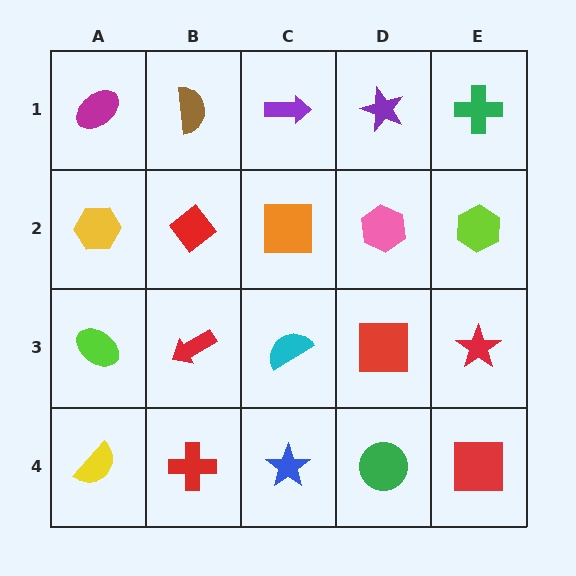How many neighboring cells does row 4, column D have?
3.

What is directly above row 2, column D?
A purple star.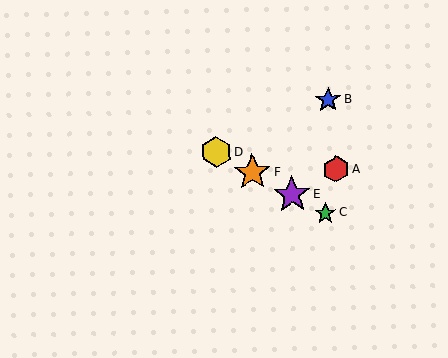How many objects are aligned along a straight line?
4 objects (C, D, E, F) are aligned along a straight line.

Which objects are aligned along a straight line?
Objects C, D, E, F are aligned along a straight line.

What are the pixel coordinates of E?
Object E is at (292, 195).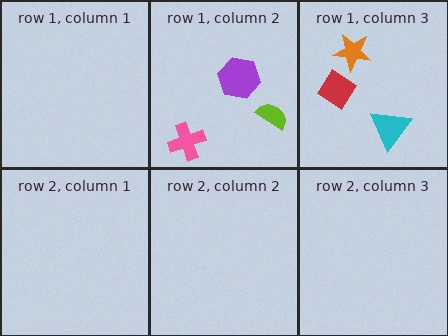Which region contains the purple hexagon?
The row 1, column 2 region.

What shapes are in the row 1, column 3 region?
The cyan triangle, the red diamond, the orange star.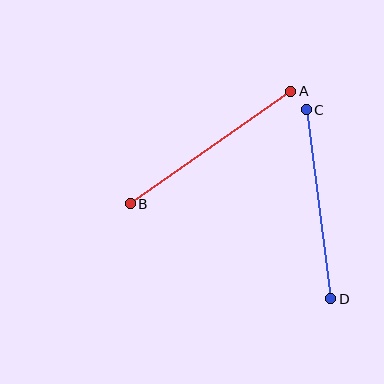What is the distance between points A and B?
The distance is approximately 196 pixels.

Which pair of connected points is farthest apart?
Points A and B are farthest apart.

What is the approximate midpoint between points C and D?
The midpoint is at approximately (318, 204) pixels.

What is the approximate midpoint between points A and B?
The midpoint is at approximately (210, 147) pixels.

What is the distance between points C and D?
The distance is approximately 191 pixels.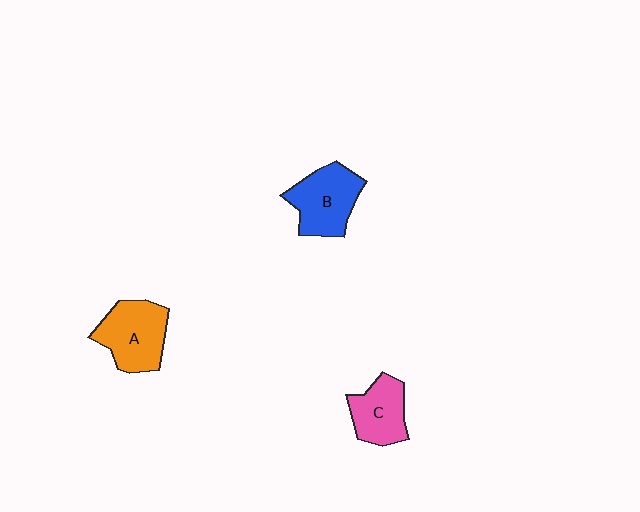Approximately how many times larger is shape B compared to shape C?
Approximately 1.2 times.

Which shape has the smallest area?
Shape C (pink).